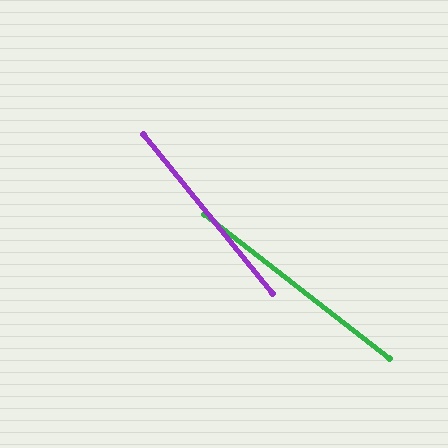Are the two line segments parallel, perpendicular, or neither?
Neither parallel nor perpendicular — they differ by about 13°.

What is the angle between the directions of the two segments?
Approximately 13 degrees.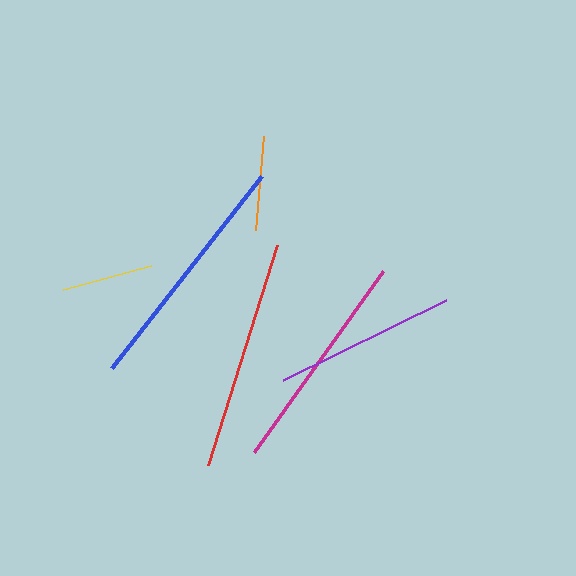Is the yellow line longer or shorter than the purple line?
The purple line is longer than the yellow line.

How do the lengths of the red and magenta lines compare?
The red and magenta lines are approximately the same length.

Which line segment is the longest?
The blue line is the longest at approximately 244 pixels.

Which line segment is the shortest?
The yellow line is the shortest at approximately 91 pixels.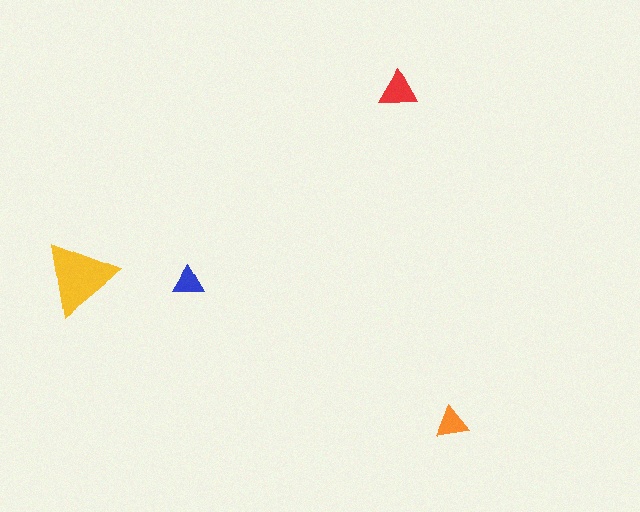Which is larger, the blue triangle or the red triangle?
The red one.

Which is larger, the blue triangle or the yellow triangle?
The yellow one.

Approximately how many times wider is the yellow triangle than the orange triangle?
About 2 times wider.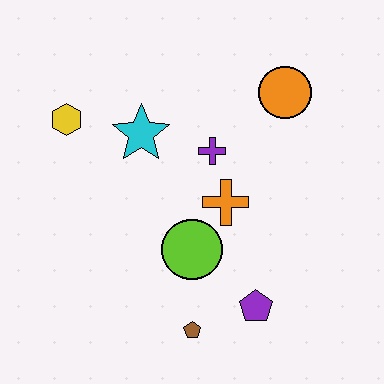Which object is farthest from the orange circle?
The brown pentagon is farthest from the orange circle.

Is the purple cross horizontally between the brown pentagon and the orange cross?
Yes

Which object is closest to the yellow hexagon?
The cyan star is closest to the yellow hexagon.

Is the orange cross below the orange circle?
Yes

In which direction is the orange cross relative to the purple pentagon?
The orange cross is above the purple pentagon.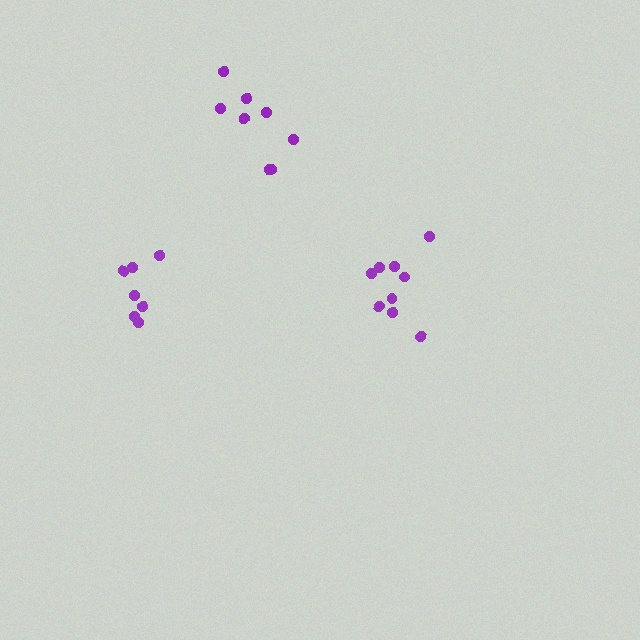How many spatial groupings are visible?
There are 3 spatial groupings.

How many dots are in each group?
Group 1: 9 dots, Group 2: 7 dots, Group 3: 8 dots (24 total).